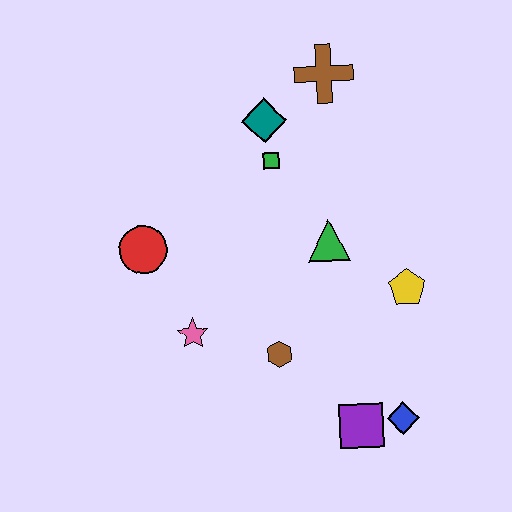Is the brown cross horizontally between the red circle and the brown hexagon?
No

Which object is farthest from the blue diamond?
The brown cross is farthest from the blue diamond.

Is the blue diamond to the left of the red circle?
No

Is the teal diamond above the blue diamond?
Yes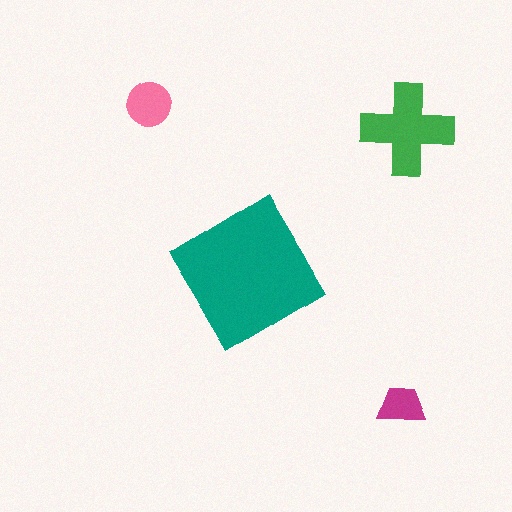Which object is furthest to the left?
The pink circle is leftmost.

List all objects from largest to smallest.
The teal diamond, the green cross, the pink circle, the magenta trapezoid.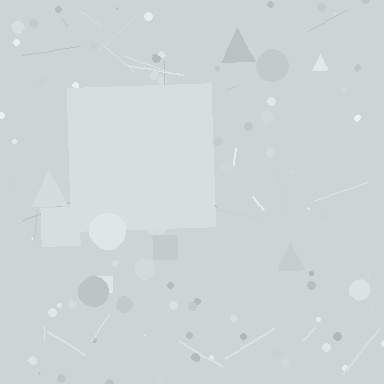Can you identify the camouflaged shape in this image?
The camouflaged shape is a square.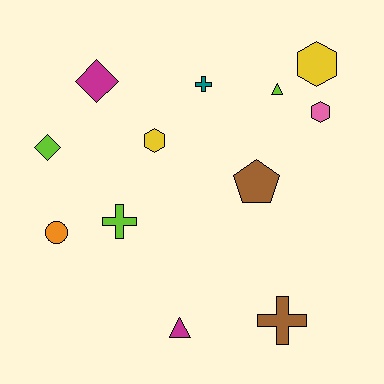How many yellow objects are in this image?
There are 2 yellow objects.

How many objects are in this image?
There are 12 objects.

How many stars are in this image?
There are no stars.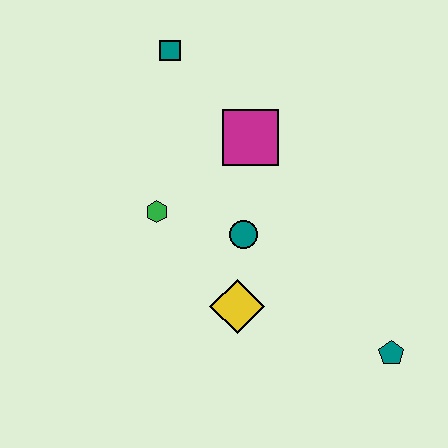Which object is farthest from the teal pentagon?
The teal square is farthest from the teal pentagon.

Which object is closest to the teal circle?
The yellow diamond is closest to the teal circle.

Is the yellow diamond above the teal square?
No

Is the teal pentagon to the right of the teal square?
Yes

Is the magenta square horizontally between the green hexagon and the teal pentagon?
Yes